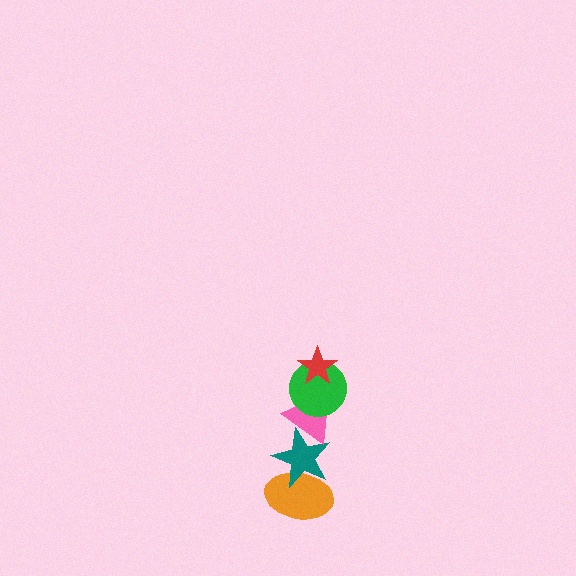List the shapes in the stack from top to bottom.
From top to bottom: the red star, the green circle, the pink triangle, the teal star, the orange ellipse.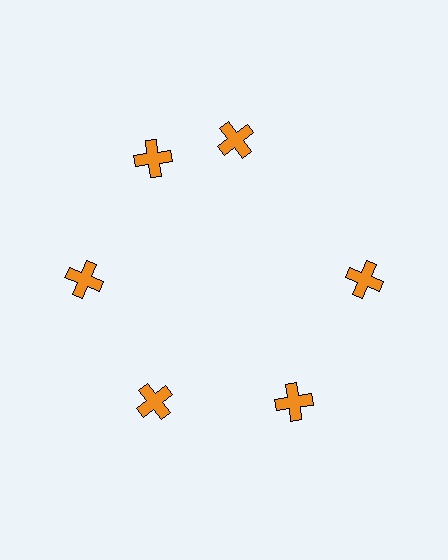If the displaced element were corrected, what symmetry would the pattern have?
It would have 6-fold rotational symmetry — the pattern would map onto itself every 60 degrees.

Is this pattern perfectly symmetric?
No. The 6 orange crosses are arranged in a ring, but one element near the 1 o'clock position is rotated out of alignment along the ring, breaking the 6-fold rotational symmetry.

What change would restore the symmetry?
The symmetry would be restored by rotating it back into even spacing with its neighbors so that all 6 crosses sit at equal angles and equal distance from the center.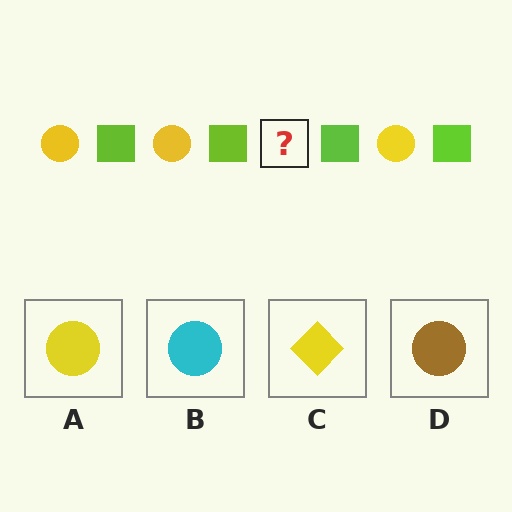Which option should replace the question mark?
Option A.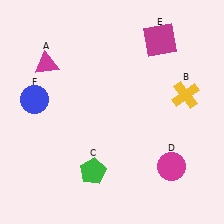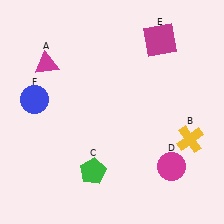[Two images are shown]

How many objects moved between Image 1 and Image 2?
1 object moved between the two images.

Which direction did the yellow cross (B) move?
The yellow cross (B) moved down.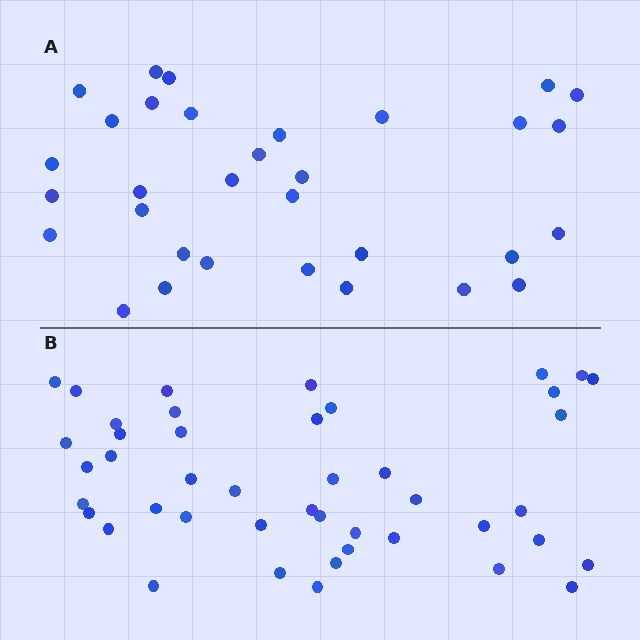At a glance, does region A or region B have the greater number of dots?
Region B (the bottom region) has more dots.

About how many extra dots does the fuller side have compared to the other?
Region B has roughly 12 or so more dots than region A.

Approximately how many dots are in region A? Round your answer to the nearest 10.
About 30 dots. (The exact count is 32, which rounds to 30.)